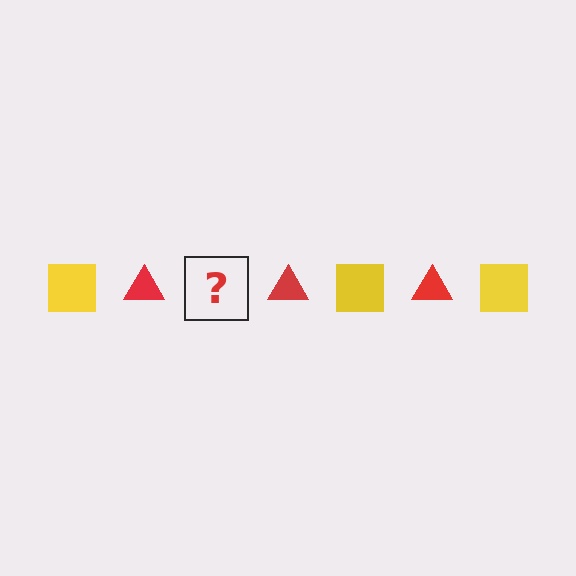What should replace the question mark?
The question mark should be replaced with a yellow square.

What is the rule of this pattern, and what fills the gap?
The rule is that the pattern alternates between yellow square and red triangle. The gap should be filled with a yellow square.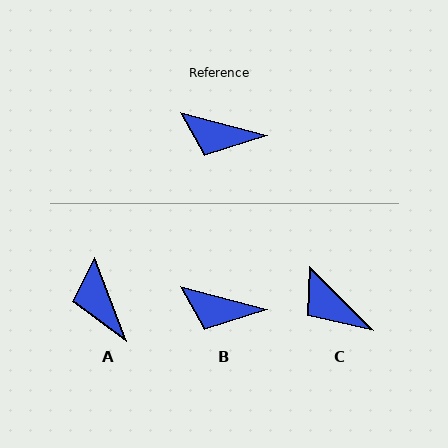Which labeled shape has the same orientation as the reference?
B.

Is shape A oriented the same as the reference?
No, it is off by about 54 degrees.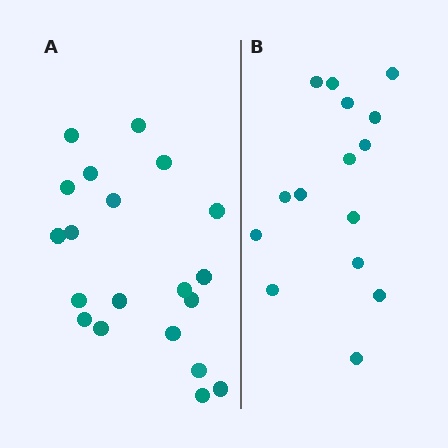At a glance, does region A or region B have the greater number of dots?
Region A (the left region) has more dots.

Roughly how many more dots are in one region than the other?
Region A has about 5 more dots than region B.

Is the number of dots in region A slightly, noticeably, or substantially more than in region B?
Region A has noticeably more, but not dramatically so. The ratio is roughly 1.3 to 1.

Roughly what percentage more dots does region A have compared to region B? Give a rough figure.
About 35% more.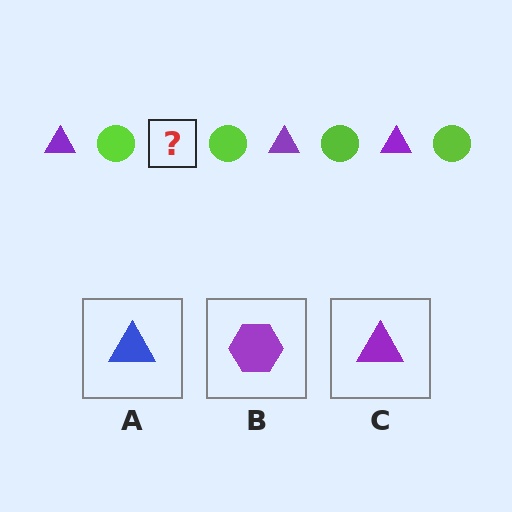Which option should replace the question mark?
Option C.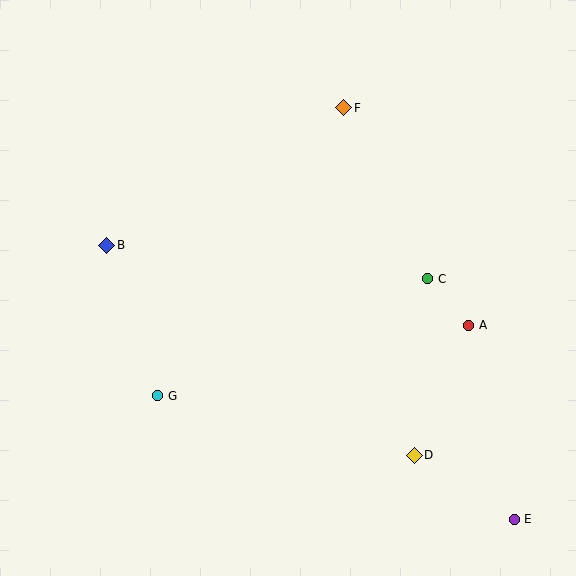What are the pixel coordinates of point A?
Point A is at (469, 325).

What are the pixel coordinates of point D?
Point D is at (414, 455).